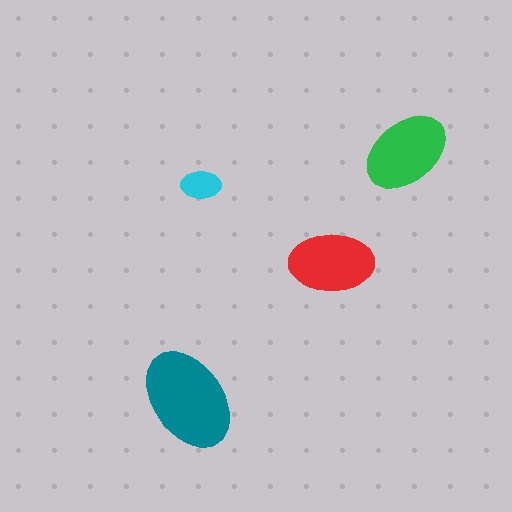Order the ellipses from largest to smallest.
the teal one, the green one, the red one, the cyan one.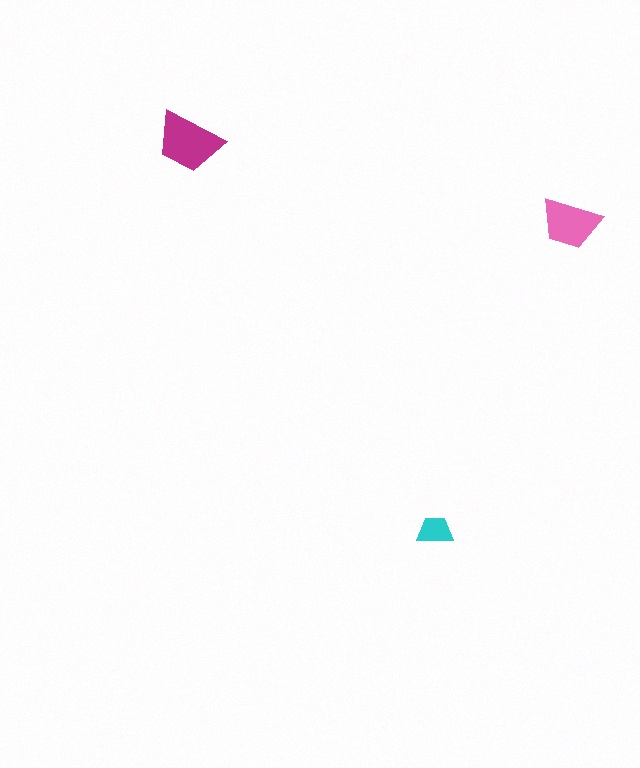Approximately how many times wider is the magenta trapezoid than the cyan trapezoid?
About 2 times wider.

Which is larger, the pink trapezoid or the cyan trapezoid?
The pink one.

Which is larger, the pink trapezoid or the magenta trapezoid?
The magenta one.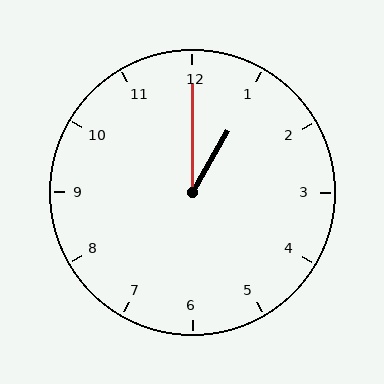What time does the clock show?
1:00.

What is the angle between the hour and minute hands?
Approximately 30 degrees.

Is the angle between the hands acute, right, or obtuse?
It is acute.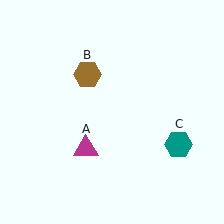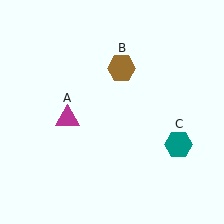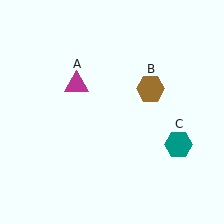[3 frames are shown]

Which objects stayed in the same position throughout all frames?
Teal hexagon (object C) remained stationary.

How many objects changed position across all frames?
2 objects changed position: magenta triangle (object A), brown hexagon (object B).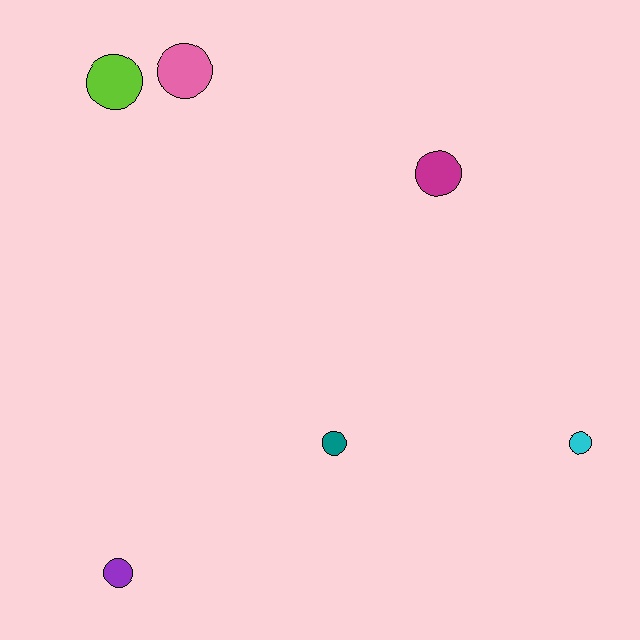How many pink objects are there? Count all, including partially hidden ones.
There is 1 pink object.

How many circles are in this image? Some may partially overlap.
There are 6 circles.